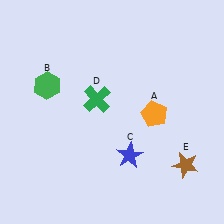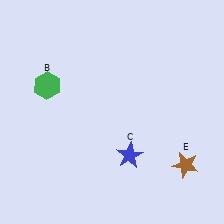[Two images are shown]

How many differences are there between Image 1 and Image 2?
There are 2 differences between the two images.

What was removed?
The orange pentagon (A), the green cross (D) were removed in Image 2.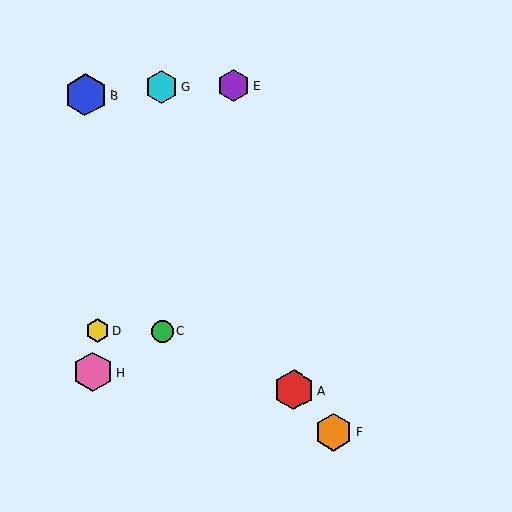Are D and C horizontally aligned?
Yes, both are at y≈331.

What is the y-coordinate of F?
Object F is at y≈432.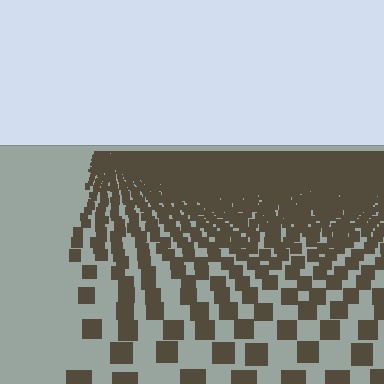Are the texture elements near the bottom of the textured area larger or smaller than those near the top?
Larger. Near the bottom, elements are closer to the viewer and appear at a bigger on-screen size.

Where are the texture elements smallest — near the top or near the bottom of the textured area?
Near the top.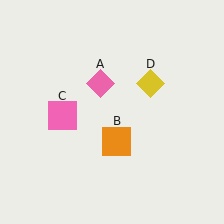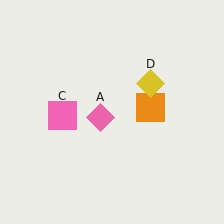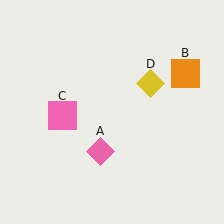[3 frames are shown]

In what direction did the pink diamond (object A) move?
The pink diamond (object A) moved down.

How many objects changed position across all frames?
2 objects changed position: pink diamond (object A), orange square (object B).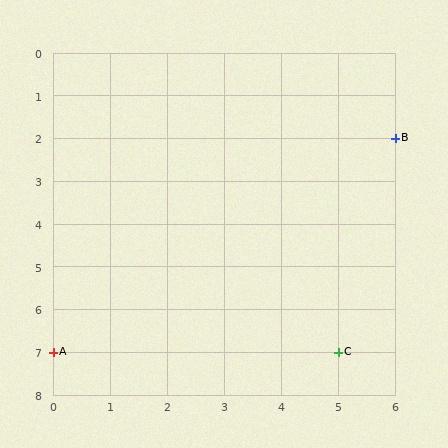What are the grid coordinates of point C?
Point C is at grid coordinates (5, 7).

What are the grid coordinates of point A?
Point A is at grid coordinates (0, 7).